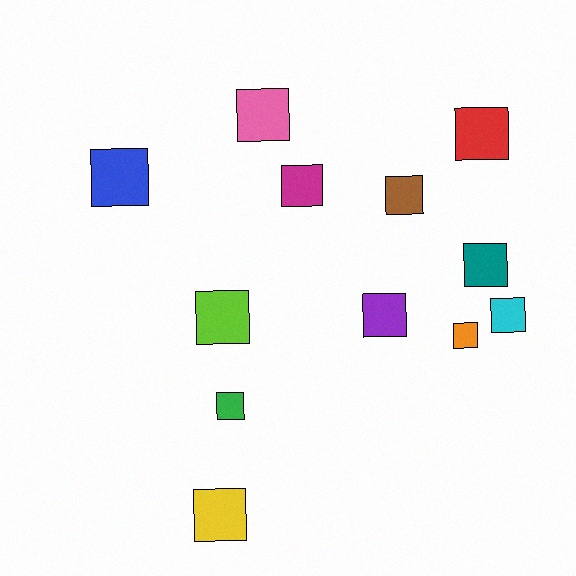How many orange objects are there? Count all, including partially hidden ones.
There is 1 orange object.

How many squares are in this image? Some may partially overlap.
There are 12 squares.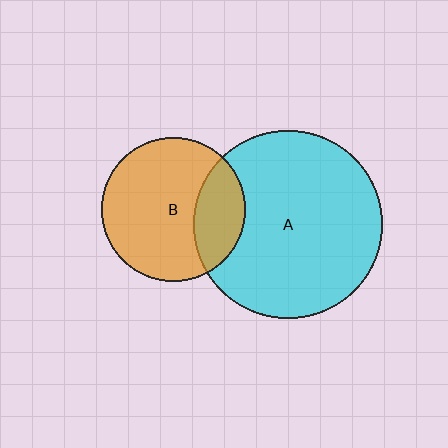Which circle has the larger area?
Circle A (cyan).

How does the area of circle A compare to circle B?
Approximately 1.7 times.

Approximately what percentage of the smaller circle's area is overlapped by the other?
Approximately 25%.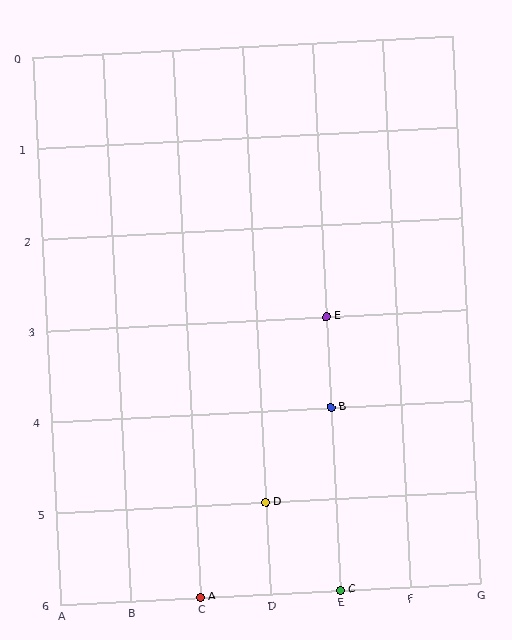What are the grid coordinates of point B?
Point B is at grid coordinates (E, 4).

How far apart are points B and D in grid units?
Points B and D are 1 column and 1 row apart (about 1.4 grid units diagonally).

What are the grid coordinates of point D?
Point D is at grid coordinates (D, 5).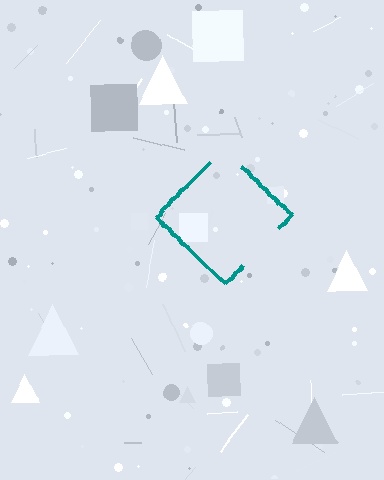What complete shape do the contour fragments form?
The contour fragments form a diamond.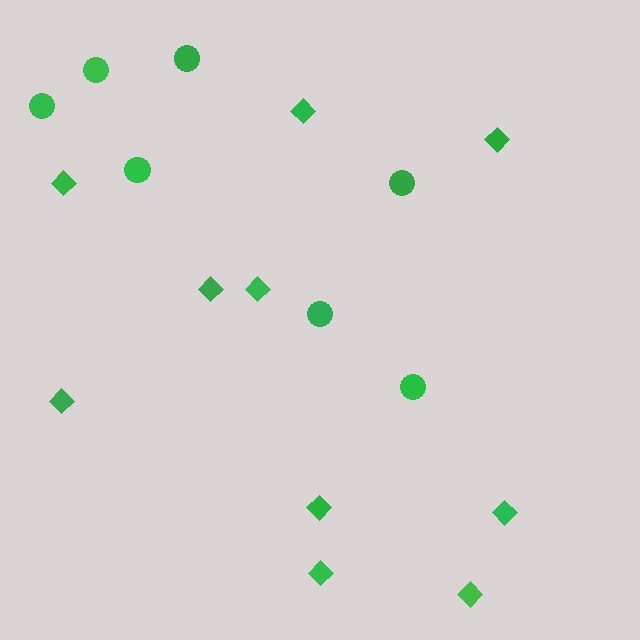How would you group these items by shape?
There are 2 groups: one group of diamonds (10) and one group of circles (7).